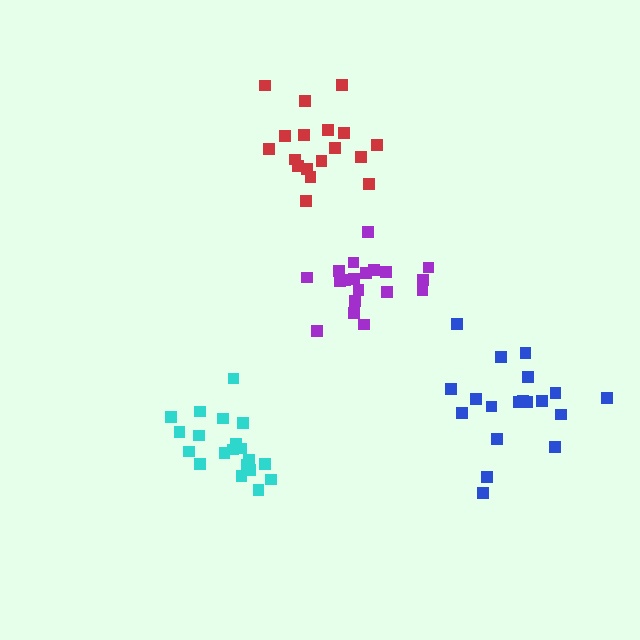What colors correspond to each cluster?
The clusters are colored: red, purple, blue, cyan.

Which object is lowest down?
The cyan cluster is bottommost.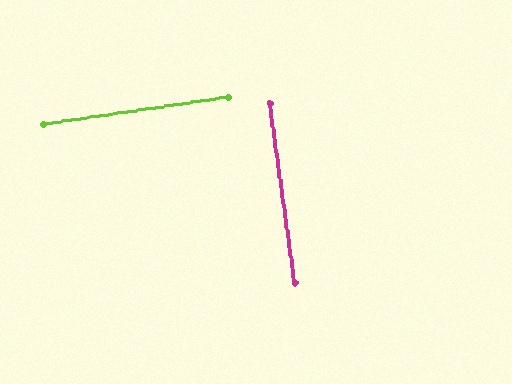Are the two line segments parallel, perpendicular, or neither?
Perpendicular — they meet at approximately 89°.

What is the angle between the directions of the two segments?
Approximately 89 degrees.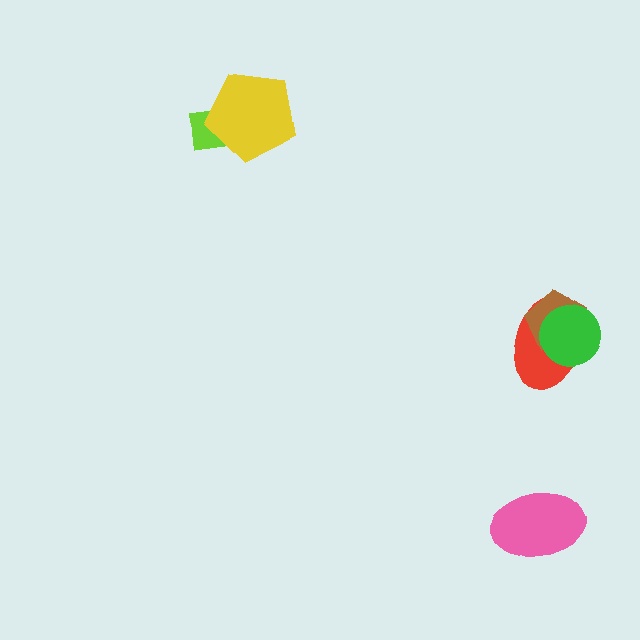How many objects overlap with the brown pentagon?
2 objects overlap with the brown pentagon.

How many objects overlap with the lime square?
1 object overlaps with the lime square.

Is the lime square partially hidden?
Yes, it is partially covered by another shape.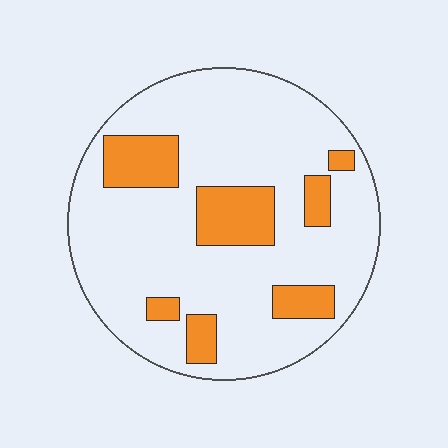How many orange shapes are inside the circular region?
7.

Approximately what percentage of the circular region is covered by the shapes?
Approximately 20%.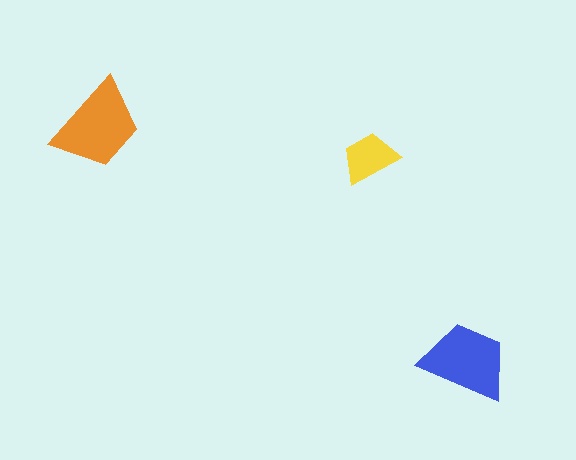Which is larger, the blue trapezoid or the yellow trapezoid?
The blue one.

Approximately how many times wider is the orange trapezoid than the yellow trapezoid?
About 1.5 times wider.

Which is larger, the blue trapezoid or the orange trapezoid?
The orange one.